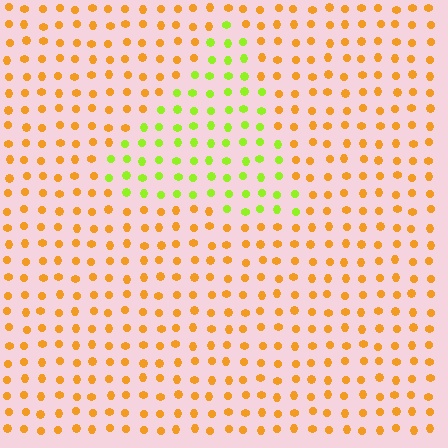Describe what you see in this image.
The image is filled with small orange elements in a uniform arrangement. A triangle-shaped region is visible where the elements are tinted to a slightly different hue, forming a subtle color boundary.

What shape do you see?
I see a triangle.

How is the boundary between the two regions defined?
The boundary is defined purely by a slight shift in hue (about 53 degrees). Spacing, size, and orientation are identical on both sides.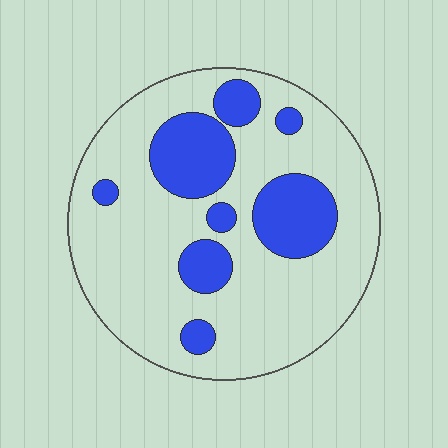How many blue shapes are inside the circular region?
8.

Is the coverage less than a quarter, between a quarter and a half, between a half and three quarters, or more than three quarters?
Less than a quarter.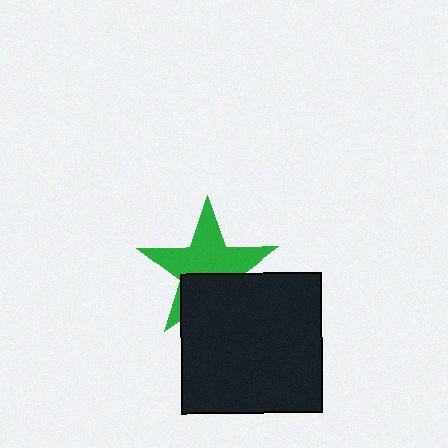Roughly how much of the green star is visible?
About half of it is visible (roughly 63%).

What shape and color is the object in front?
The object in front is a black square.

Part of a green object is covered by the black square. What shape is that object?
It is a star.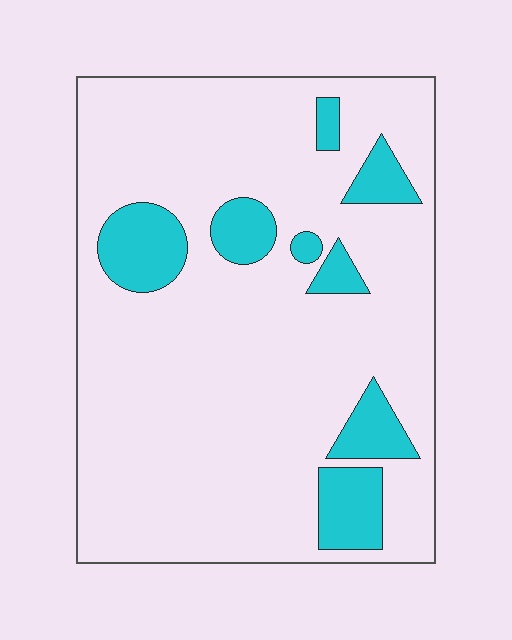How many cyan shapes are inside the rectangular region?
8.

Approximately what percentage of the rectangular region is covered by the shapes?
Approximately 15%.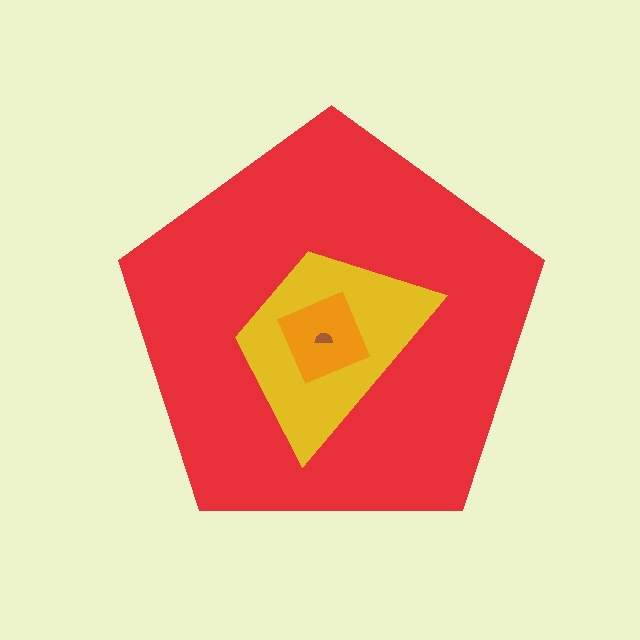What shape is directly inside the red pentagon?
The yellow trapezoid.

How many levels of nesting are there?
4.